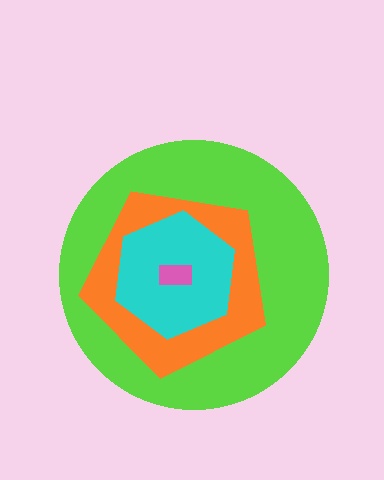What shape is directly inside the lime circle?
The orange pentagon.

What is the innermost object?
The pink rectangle.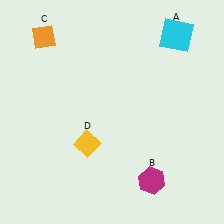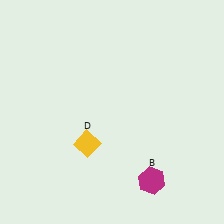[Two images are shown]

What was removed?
The cyan square (A), the orange diamond (C) were removed in Image 2.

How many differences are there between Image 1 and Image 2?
There are 2 differences between the two images.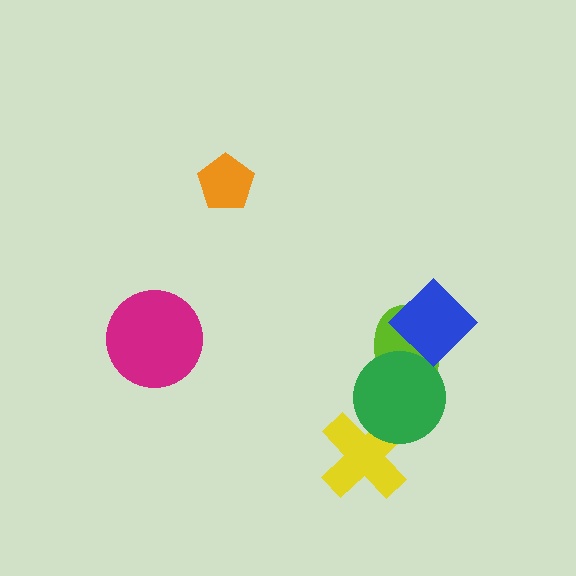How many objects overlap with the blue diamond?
1 object overlaps with the blue diamond.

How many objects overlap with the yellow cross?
1 object overlaps with the yellow cross.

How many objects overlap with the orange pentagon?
0 objects overlap with the orange pentagon.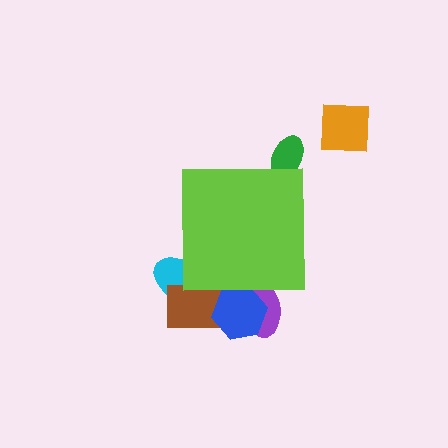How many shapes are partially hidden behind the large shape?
5 shapes are partially hidden.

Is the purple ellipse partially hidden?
Yes, the purple ellipse is partially hidden behind the lime square.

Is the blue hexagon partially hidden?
Yes, the blue hexagon is partially hidden behind the lime square.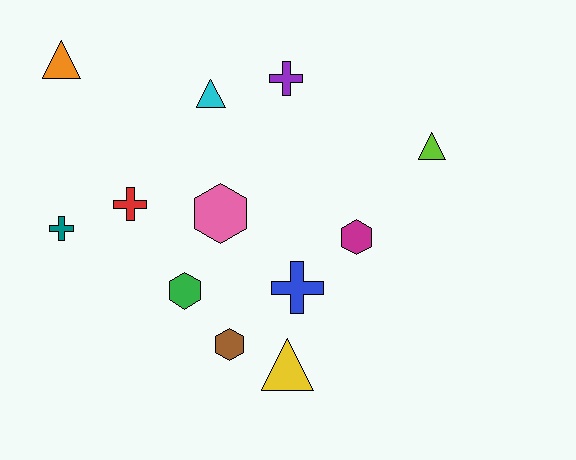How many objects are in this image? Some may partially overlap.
There are 12 objects.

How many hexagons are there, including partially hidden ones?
There are 4 hexagons.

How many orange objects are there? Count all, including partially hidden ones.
There is 1 orange object.